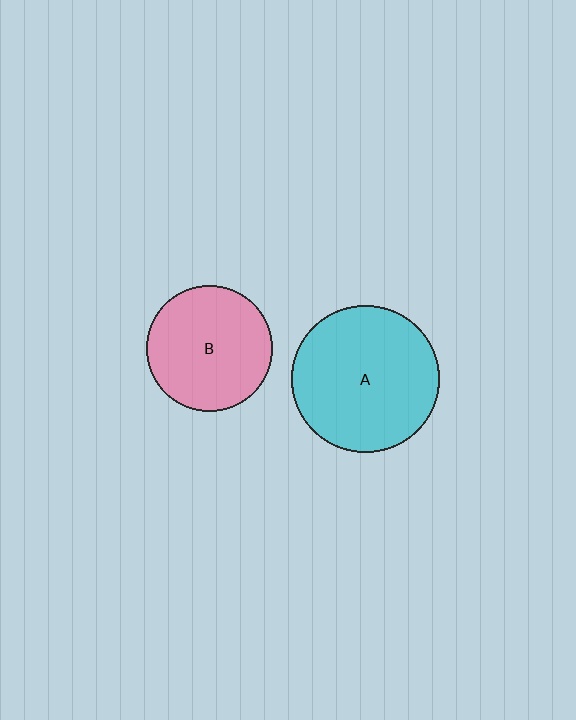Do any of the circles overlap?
No, none of the circles overlap.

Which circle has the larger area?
Circle A (cyan).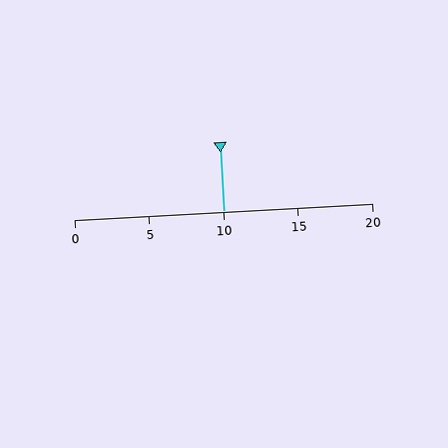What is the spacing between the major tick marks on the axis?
The major ticks are spaced 5 apart.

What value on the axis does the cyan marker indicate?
The marker indicates approximately 10.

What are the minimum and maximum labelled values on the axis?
The axis runs from 0 to 20.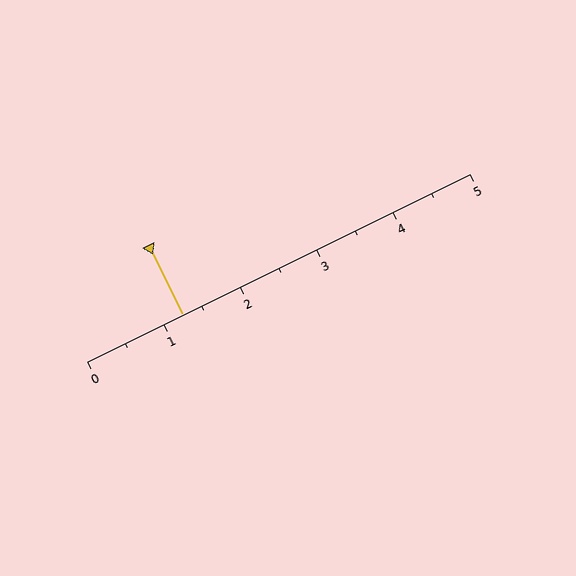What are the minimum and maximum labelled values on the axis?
The axis runs from 0 to 5.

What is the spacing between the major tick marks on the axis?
The major ticks are spaced 1 apart.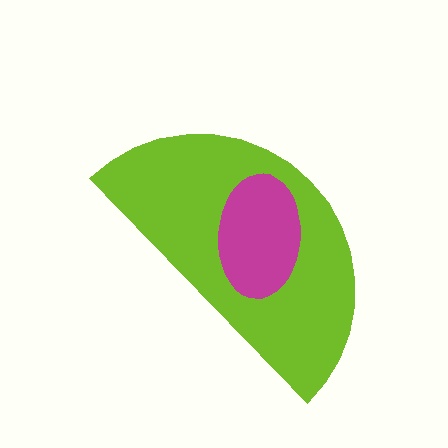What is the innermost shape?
The magenta ellipse.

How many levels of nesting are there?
2.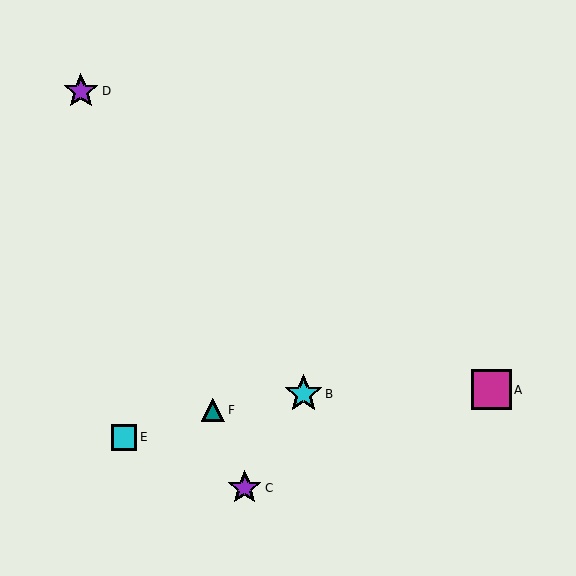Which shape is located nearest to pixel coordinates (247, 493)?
The purple star (labeled C) at (245, 488) is nearest to that location.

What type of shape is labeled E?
Shape E is a cyan square.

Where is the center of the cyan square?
The center of the cyan square is at (124, 437).